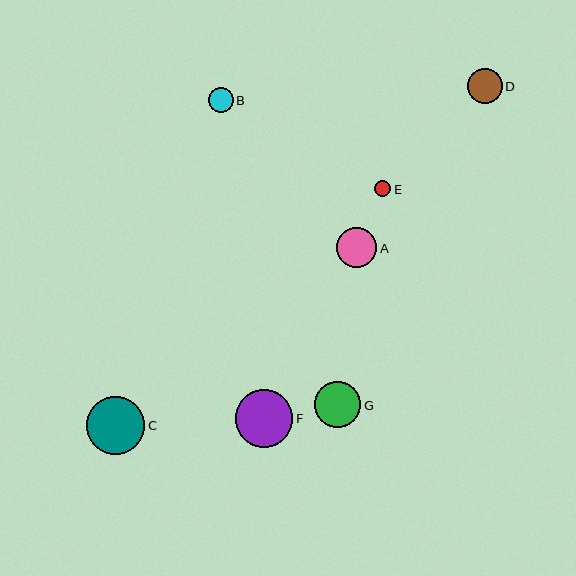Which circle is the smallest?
Circle E is the smallest with a size of approximately 16 pixels.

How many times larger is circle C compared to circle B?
Circle C is approximately 2.3 times the size of circle B.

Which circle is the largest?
Circle C is the largest with a size of approximately 58 pixels.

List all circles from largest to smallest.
From largest to smallest: C, F, G, A, D, B, E.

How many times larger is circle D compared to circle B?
Circle D is approximately 1.4 times the size of circle B.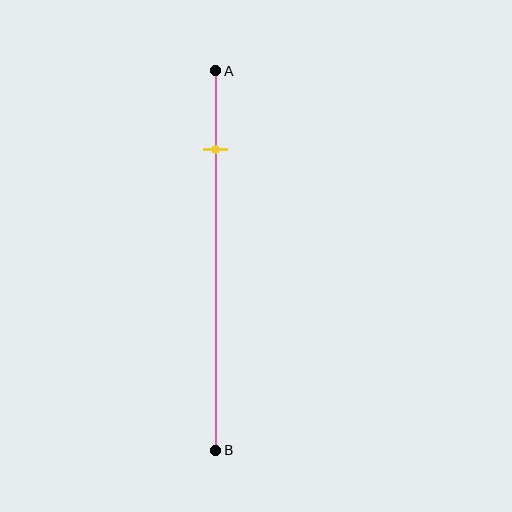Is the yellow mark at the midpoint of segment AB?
No, the mark is at about 20% from A, not at the 50% midpoint.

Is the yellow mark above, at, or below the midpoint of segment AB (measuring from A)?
The yellow mark is above the midpoint of segment AB.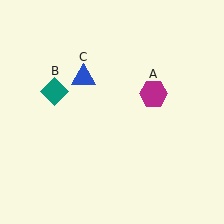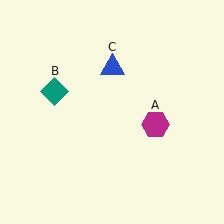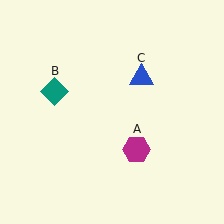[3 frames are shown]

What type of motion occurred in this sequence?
The magenta hexagon (object A), blue triangle (object C) rotated clockwise around the center of the scene.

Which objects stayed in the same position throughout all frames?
Teal diamond (object B) remained stationary.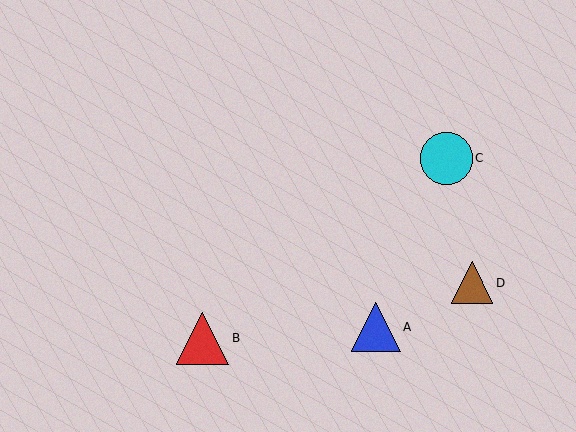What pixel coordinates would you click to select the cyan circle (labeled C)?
Click at (447, 158) to select the cyan circle C.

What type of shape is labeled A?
Shape A is a blue triangle.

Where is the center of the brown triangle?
The center of the brown triangle is at (472, 283).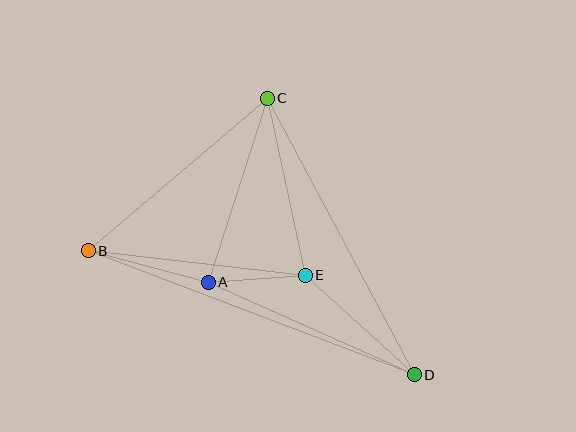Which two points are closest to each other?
Points A and E are closest to each other.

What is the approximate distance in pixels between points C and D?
The distance between C and D is approximately 313 pixels.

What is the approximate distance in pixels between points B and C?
The distance between B and C is approximately 235 pixels.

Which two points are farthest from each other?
Points B and D are farthest from each other.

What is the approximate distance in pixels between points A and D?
The distance between A and D is approximately 226 pixels.